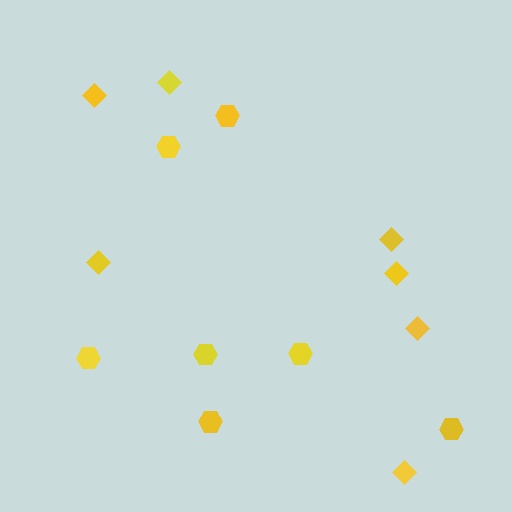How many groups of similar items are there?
There are 2 groups: one group of hexagons (7) and one group of diamonds (7).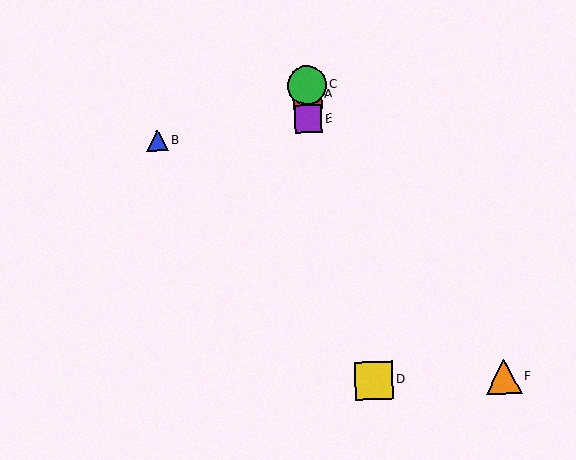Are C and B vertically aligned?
No, C is at x≈307 and B is at x≈157.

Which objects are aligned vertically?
Objects A, C, E are aligned vertically.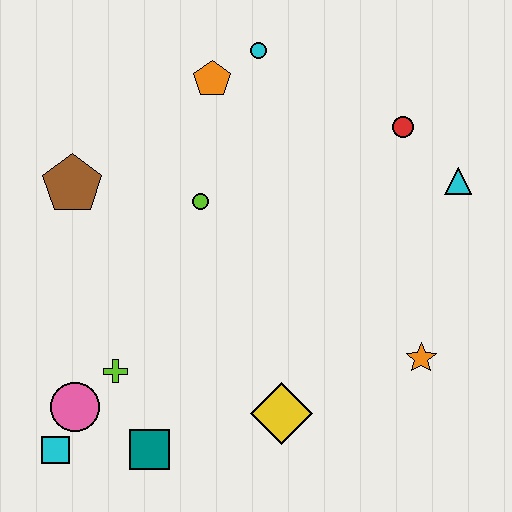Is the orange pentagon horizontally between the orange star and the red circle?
No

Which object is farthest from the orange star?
The brown pentagon is farthest from the orange star.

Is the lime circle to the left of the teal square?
No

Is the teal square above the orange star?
No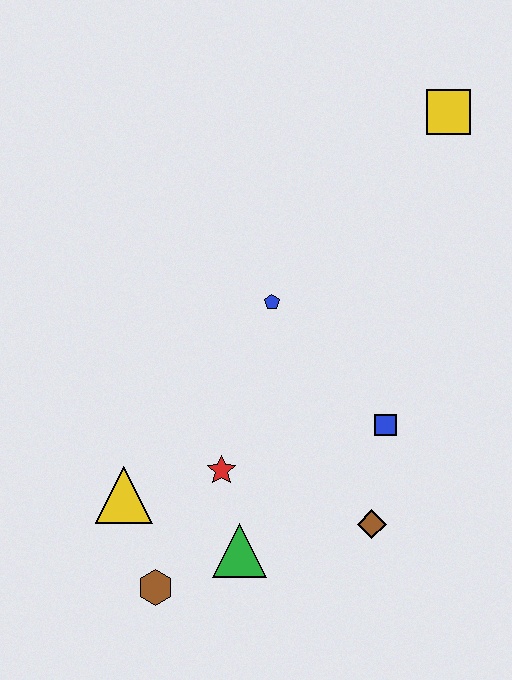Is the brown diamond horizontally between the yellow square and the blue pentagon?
Yes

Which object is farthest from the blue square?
The yellow square is farthest from the blue square.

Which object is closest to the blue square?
The brown diamond is closest to the blue square.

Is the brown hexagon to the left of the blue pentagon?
Yes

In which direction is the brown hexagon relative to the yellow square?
The brown hexagon is below the yellow square.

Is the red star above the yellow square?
No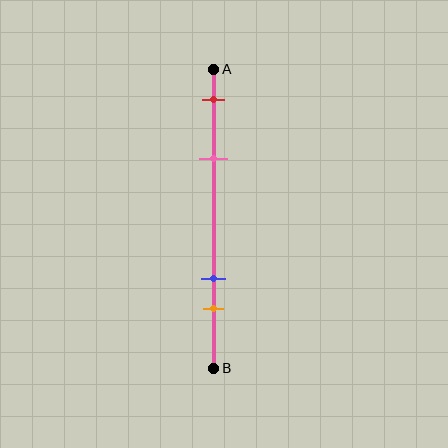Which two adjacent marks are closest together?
The blue and orange marks are the closest adjacent pair.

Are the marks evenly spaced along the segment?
No, the marks are not evenly spaced.